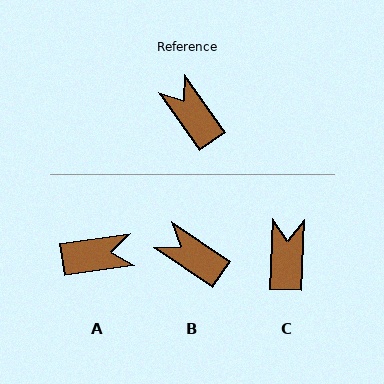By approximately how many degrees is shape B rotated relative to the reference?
Approximately 21 degrees counter-clockwise.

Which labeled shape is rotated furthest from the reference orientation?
A, about 116 degrees away.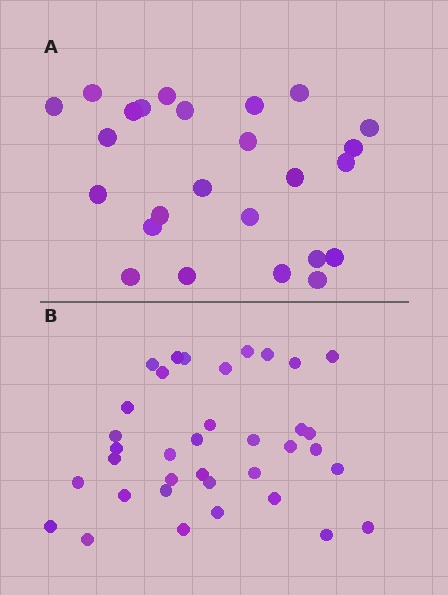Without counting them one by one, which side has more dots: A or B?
Region B (the bottom region) has more dots.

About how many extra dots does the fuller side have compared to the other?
Region B has roughly 12 or so more dots than region A.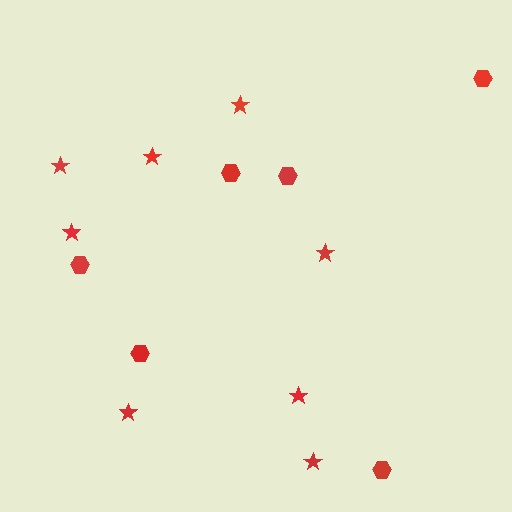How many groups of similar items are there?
There are 2 groups: one group of hexagons (6) and one group of stars (8).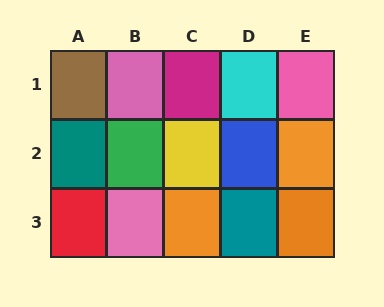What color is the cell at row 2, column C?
Yellow.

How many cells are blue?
1 cell is blue.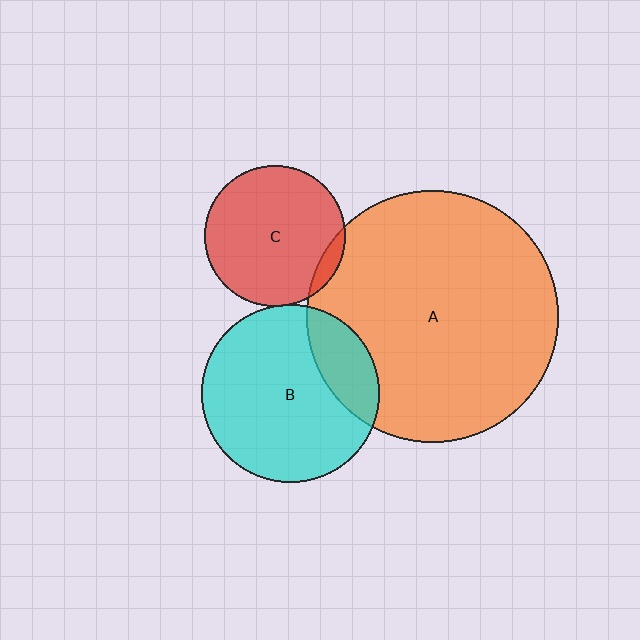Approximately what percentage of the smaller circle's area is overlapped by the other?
Approximately 5%.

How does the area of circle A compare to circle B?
Approximately 2.0 times.